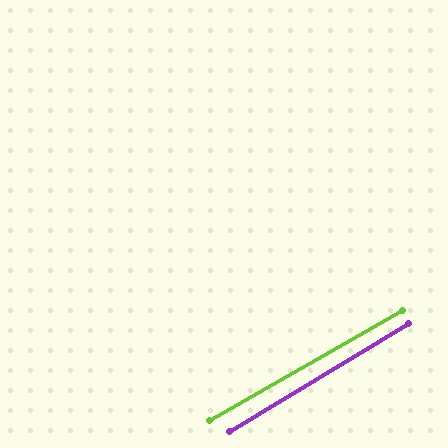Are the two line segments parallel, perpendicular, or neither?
Parallel — their directions differ by only 1.7°.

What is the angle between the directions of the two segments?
Approximately 2 degrees.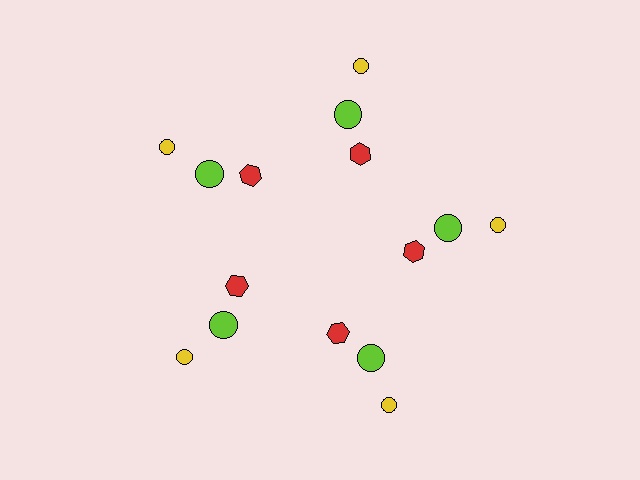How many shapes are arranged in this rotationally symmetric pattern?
There are 15 shapes, arranged in 5 groups of 3.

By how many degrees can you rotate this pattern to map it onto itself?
The pattern maps onto itself every 72 degrees of rotation.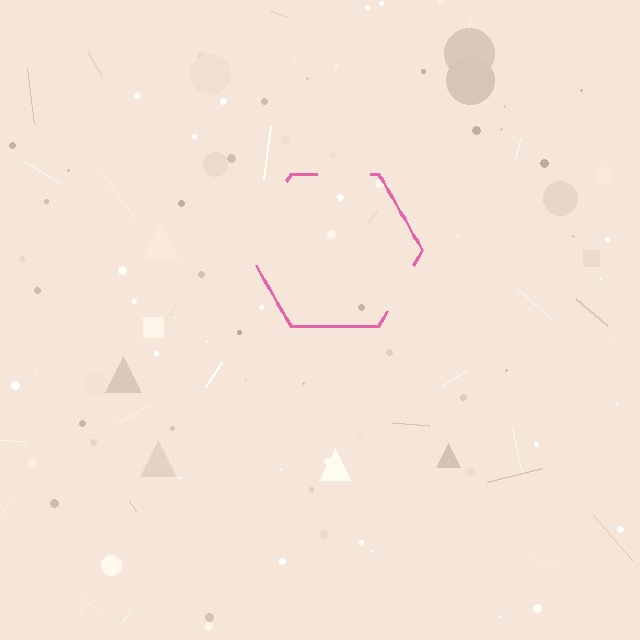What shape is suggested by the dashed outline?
The dashed outline suggests a hexagon.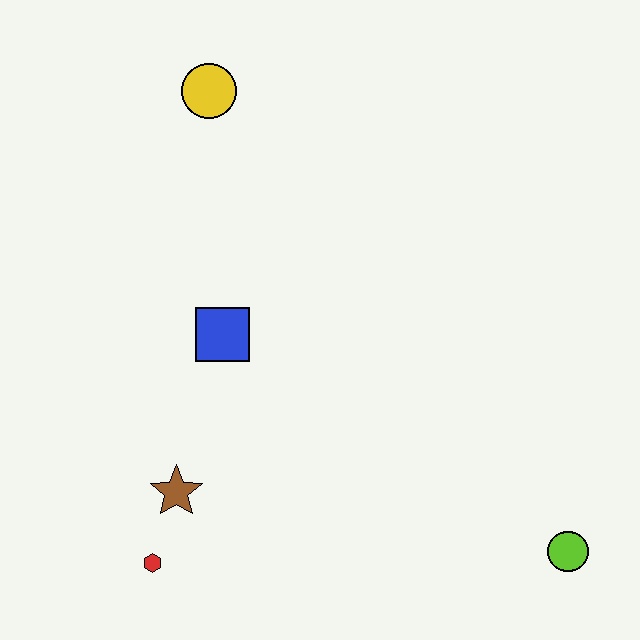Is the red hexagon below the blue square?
Yes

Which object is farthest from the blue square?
The lime circle is farthest from the blue square.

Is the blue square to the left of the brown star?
No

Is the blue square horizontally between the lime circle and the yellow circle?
Yes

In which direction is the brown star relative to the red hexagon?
The brown star is above the red hexagon.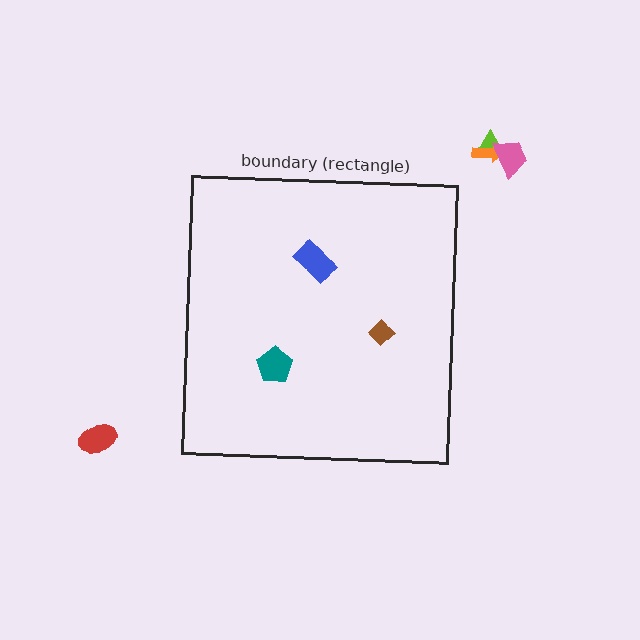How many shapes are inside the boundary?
3 inside, 4 outside.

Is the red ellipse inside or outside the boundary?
Outside.